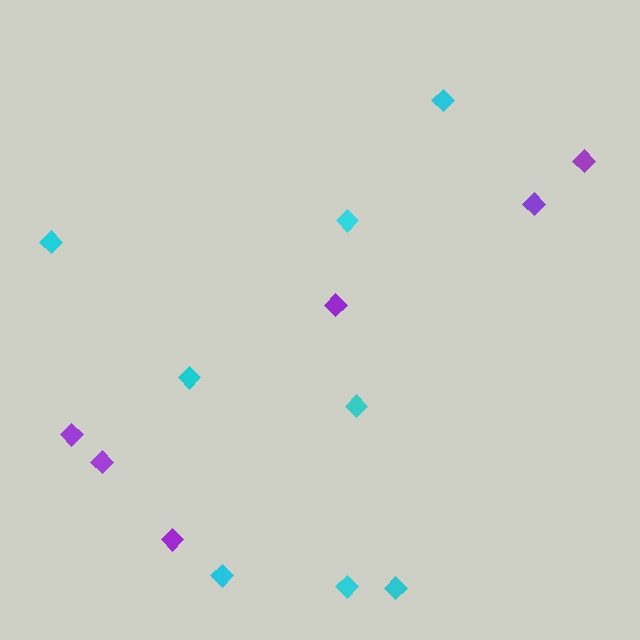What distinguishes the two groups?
There are 2 groups: one group of purple diamonds (6) and one group of cyan diamonds (8).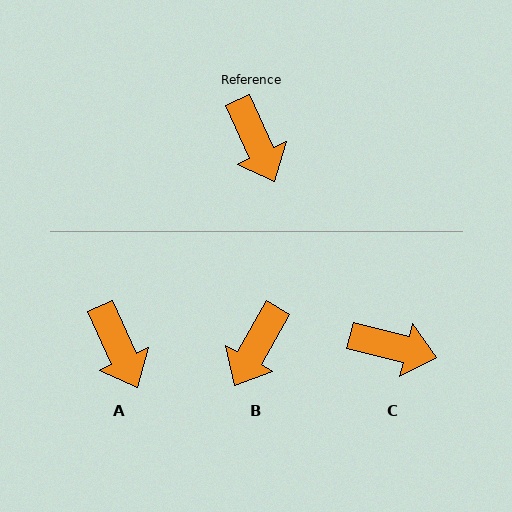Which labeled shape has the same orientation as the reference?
A.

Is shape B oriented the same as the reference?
No, it is off by about 54 degrees.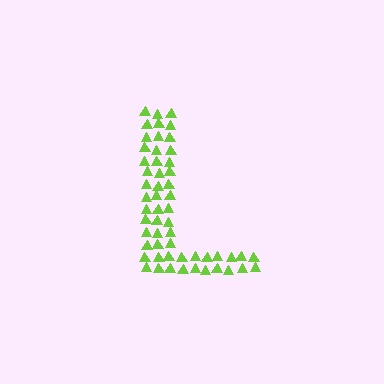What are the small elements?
The small elements are triangles.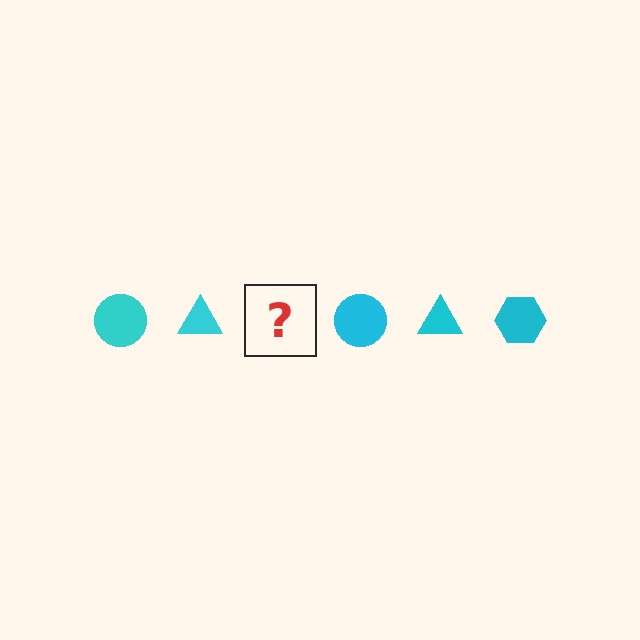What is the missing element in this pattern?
The missing element is a cyan hexagon.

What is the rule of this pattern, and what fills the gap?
The rule is that the pattern cycles through circle, triangle, hexagon shapes in cyan. The gap should be filled with a cyan hexagon.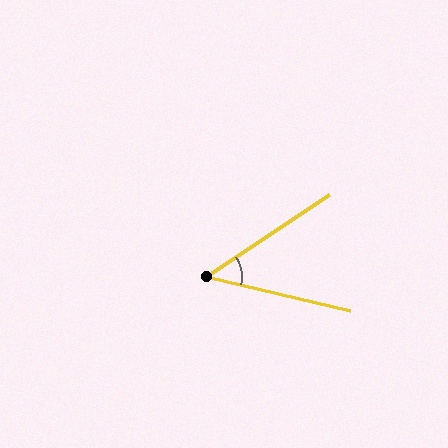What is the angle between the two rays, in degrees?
Approximately 47 degrees.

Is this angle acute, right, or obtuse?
It is acute.